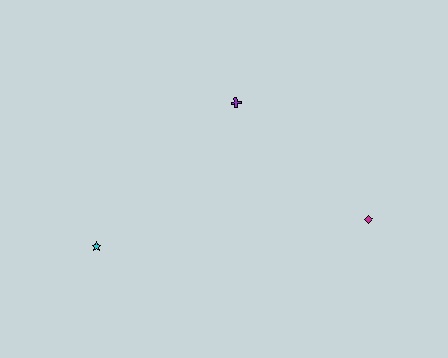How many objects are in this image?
There are 3 objects.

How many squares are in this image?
There are no squares.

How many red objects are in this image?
There are no red objects.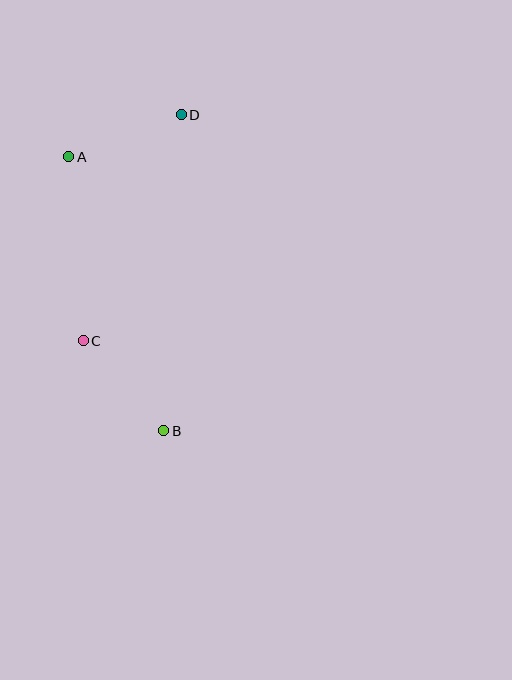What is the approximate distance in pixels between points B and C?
The distance between B and C is approximately 121 pixels.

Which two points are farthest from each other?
Points B and D are farthest from each other.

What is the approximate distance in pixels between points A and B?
The distance between A and B is approximately 290 pixels.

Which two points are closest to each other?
Points A and D are closest to each other.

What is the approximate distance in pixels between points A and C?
The distance between A and C is approximately 184 pixels.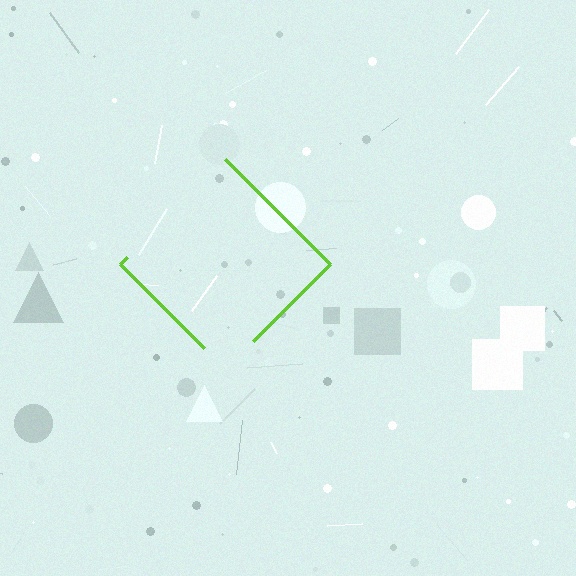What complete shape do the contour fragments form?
The contour fragments form a diamond.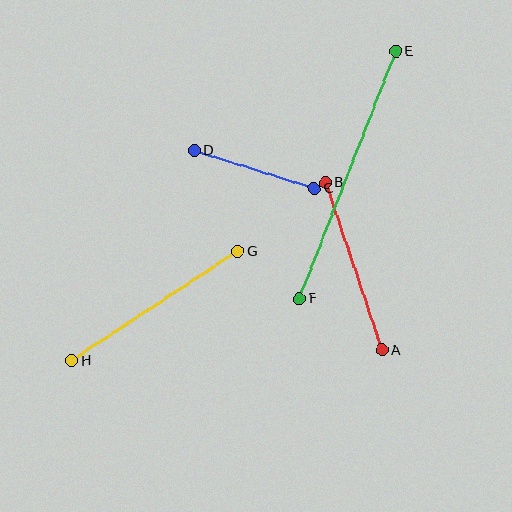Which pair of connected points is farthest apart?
Points E and F are farthest apart.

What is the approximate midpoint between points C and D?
The midpoint is at approximately (254, 170) pixels.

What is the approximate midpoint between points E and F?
The midpoint is at approximately (348, 175) pixels.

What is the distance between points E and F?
The distance is approximately 265 pixels.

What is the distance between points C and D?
The distance is approximately 126 pixels.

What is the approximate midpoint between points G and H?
The midpoint is at approximately (154, 306) pixels.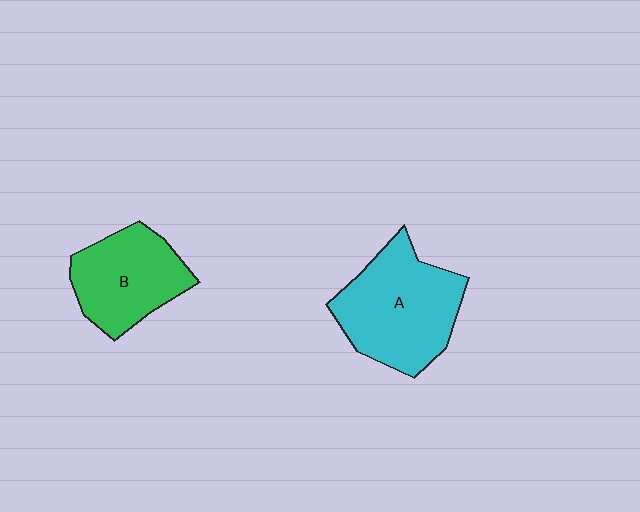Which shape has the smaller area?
Shape B (green).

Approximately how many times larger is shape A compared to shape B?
Approximately 1.3 times.